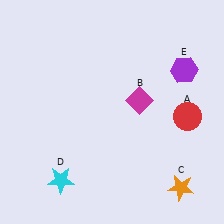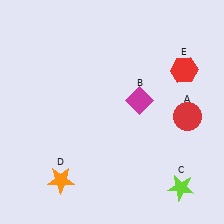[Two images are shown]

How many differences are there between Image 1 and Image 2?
There are 3 differences between the two images.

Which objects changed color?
C changed from orange to lime. D changed from cyan to orange. E changed from purple to red.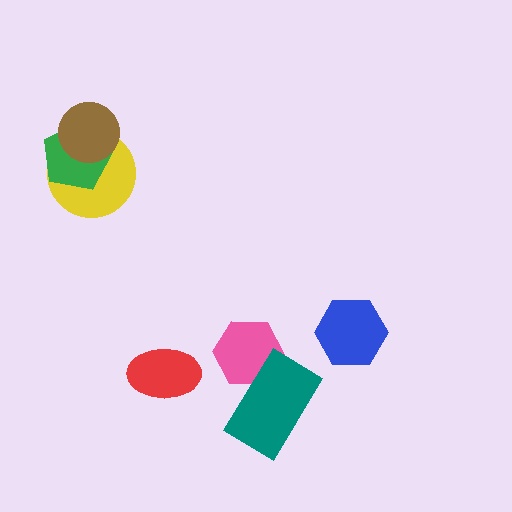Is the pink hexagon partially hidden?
Yes, it is partially covered by another shape.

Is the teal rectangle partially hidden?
No, no other shape covers it.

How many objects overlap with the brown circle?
2 objects overlap with the brown circle.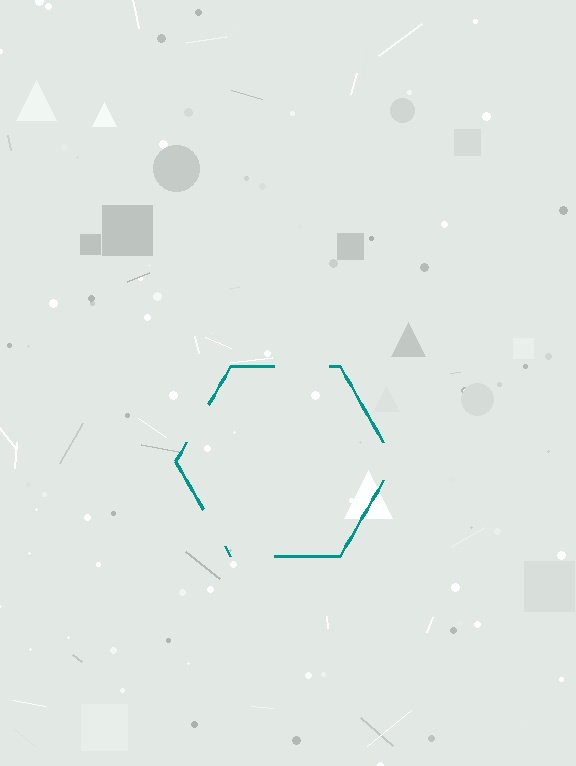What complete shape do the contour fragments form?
The contour fragments form a hexagon.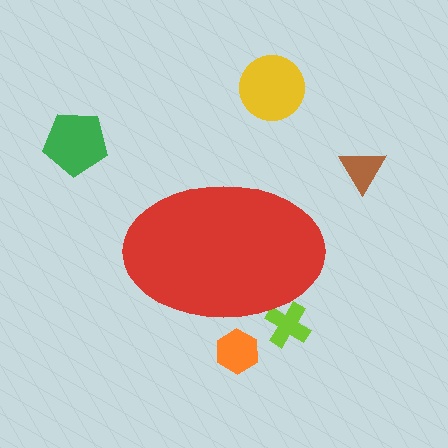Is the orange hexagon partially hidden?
Yes, the orange hexagon is partially hidden behind the red ellipse.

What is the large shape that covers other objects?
A red ellipse.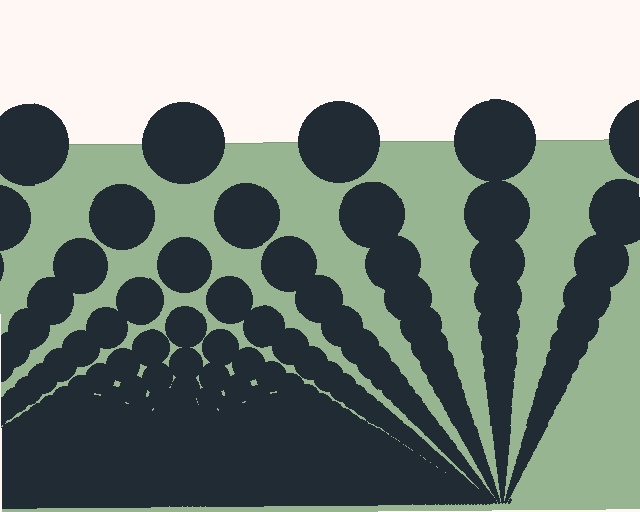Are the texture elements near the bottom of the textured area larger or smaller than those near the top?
Smaller. The gradient is inverted — elements near the bottom are smaller and denser.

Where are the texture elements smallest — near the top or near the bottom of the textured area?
Near the bottom.